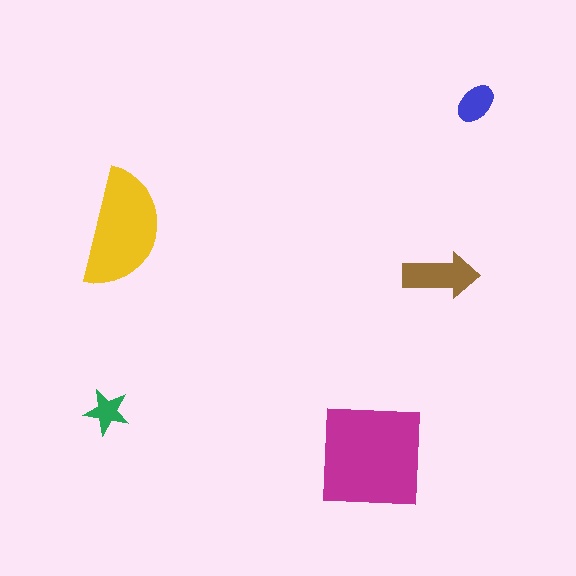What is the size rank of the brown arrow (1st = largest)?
3rd.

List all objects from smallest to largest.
The green star, the blue ellipse, the brown arrow, the yellow semicircle, the magenta square.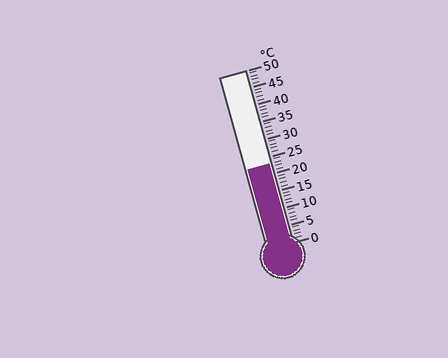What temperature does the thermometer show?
The thermometer shows approximately 23°C.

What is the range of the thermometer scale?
The thermometer scale ranges from 0°C to 50°C.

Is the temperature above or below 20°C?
The temperature is above 20°C.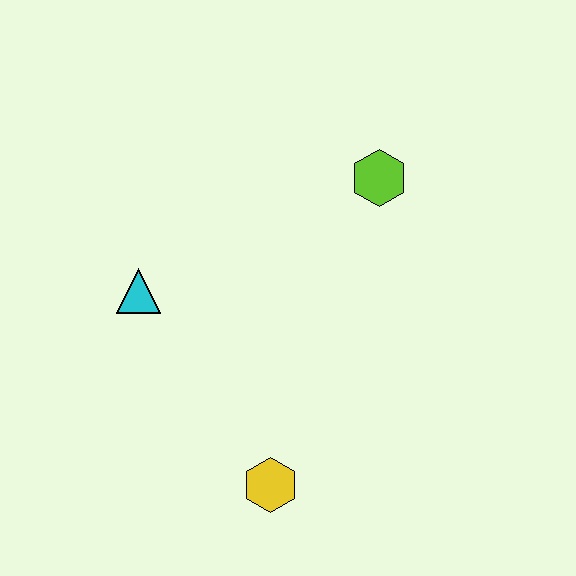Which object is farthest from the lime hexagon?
The yellow hexagon is farthest from the lime hexagon.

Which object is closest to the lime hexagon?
The cyan triangle is closest to the lime hexagon.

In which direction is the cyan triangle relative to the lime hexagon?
The cyan triangle is to the left of the lime hexagon.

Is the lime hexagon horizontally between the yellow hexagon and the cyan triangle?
No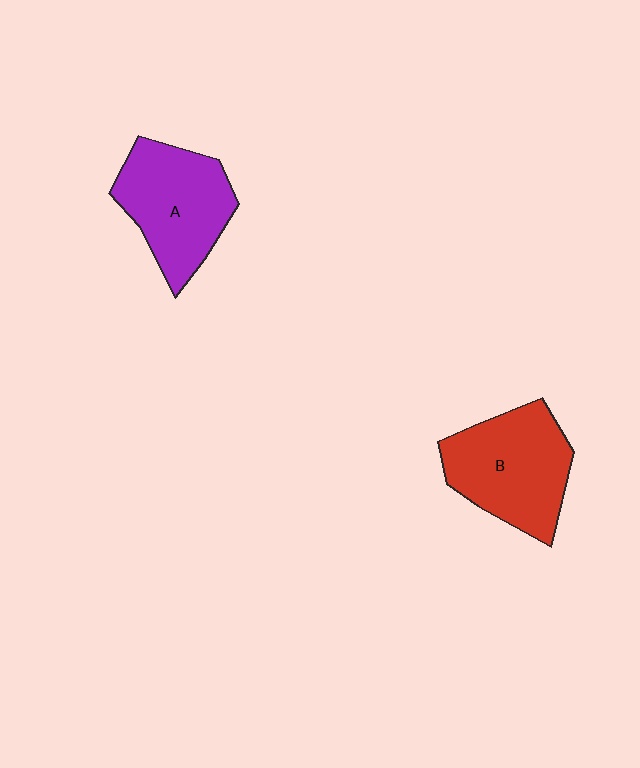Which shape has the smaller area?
Shape A (purple).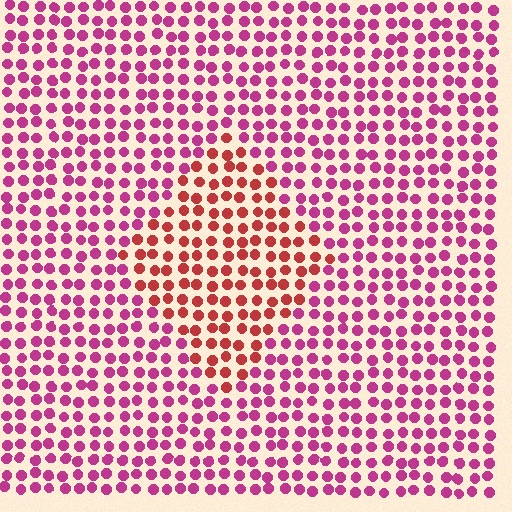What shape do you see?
I see a diamond.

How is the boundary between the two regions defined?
The boundary is defined purely by a slight shift in hue (about 37 degrees). Spacing, size, and orientation are identical on both sides.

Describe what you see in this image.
The image is filled with small magenta elements in a uniform arrangement. A diamond-shaped region is visible where the elements are tinted to a slightly different hue, forming a subtle color boundary.